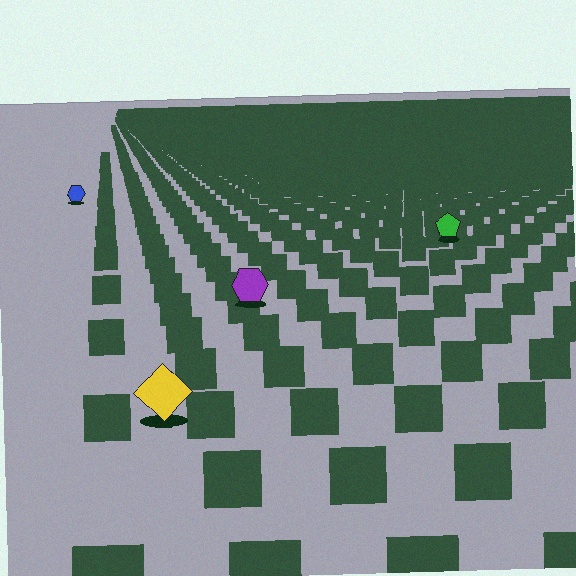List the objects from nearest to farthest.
From nearest to farthest: the yellow diamond, the purple hexagon, the green pentagon, the blue hexagon.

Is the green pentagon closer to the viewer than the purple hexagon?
No. The purple hexagon is closer — you can tell from the texture gradient: the ground texture is coarser near it.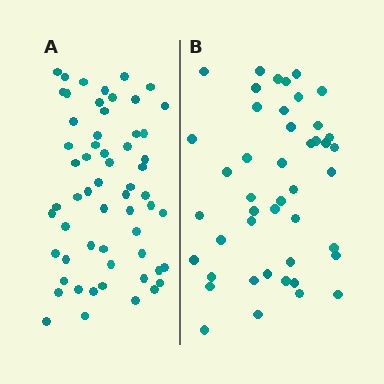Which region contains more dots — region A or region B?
Region A (the left region) has more dots.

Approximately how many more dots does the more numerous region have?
Region A has approximately 15 more dots than region B.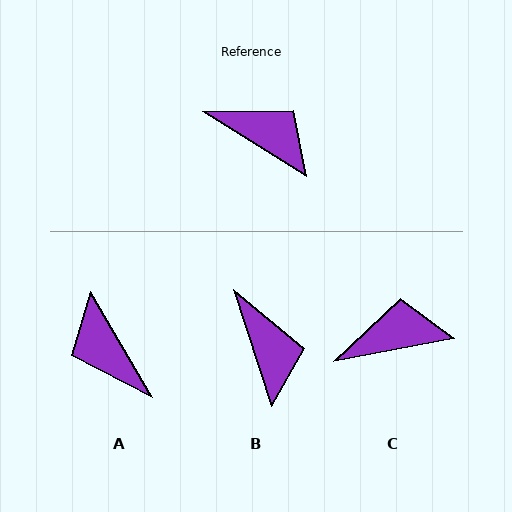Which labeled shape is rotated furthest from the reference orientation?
A, about 152 degrees away.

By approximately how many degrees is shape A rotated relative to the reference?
Approximately 152 degrees counter-clockwise.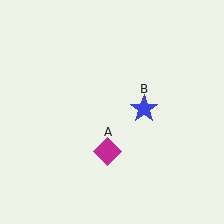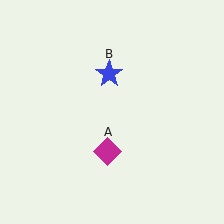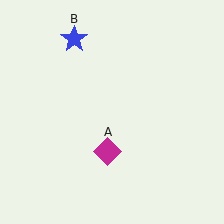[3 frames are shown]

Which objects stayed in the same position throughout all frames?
Magenta diamond (object A) remained stationary.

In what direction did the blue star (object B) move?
The blue star (object B) moved up and to the left.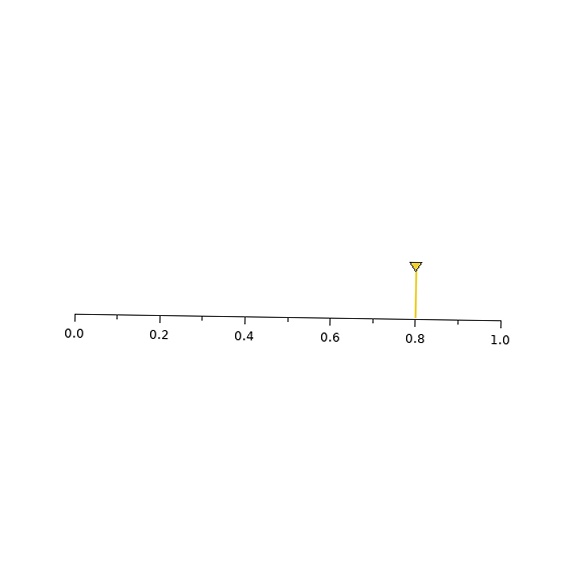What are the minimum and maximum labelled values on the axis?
The axis runs from 0.0 to 1.0.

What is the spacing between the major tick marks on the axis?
The major ticks are spaced 0.2 apart.